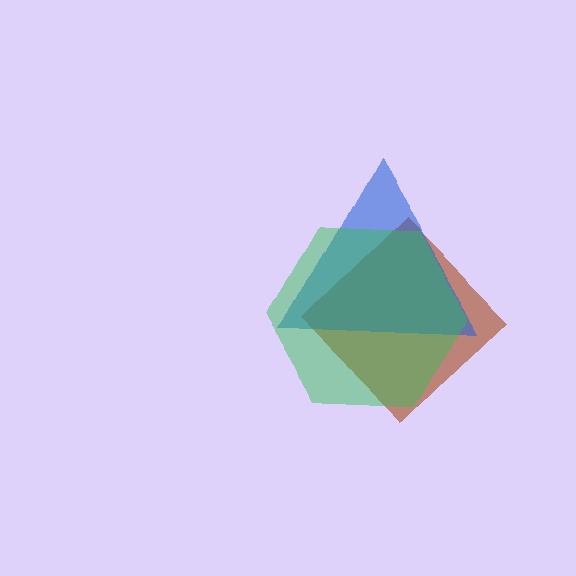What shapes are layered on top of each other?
The layered shapes are: a brown diamond, a blue triangle, a green hexagon.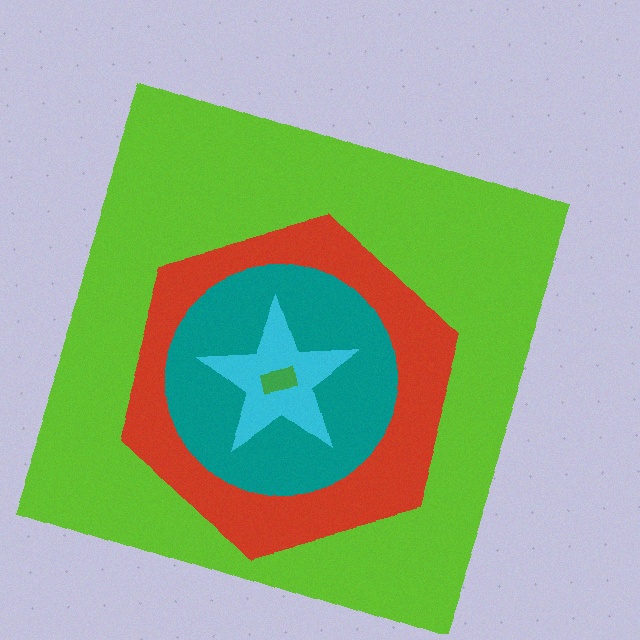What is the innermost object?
The green rectangle.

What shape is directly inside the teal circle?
The cyan star.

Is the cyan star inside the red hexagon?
Yes.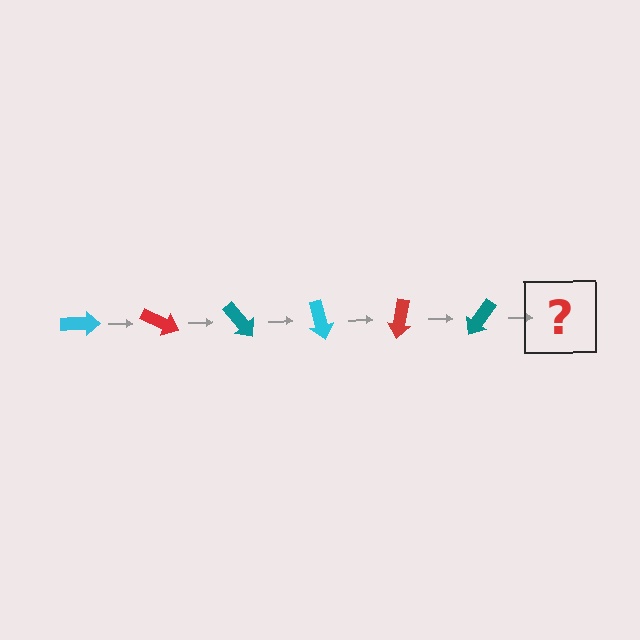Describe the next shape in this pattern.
It should be a cyan arrow, rotated 150 degrees from the start.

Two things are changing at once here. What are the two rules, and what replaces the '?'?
The two rules are that it rotates 25 degrees each step and the color cycles through cyan, red, and teal. The '?' should be a cyan arrow, rotated 150 degrees from the start.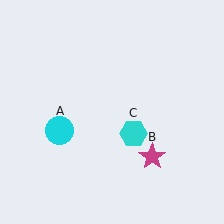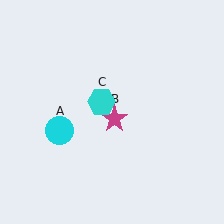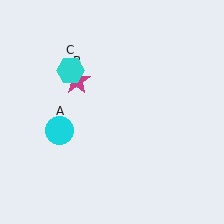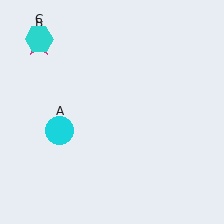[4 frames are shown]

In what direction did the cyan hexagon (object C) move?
The cyan hexagon (object C) moved up and to the left.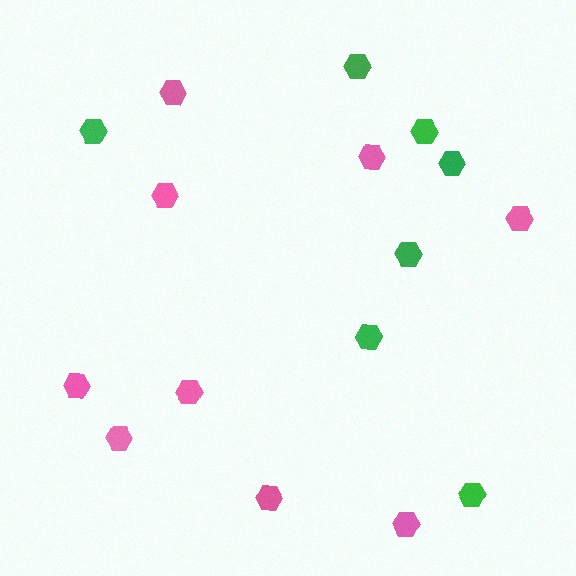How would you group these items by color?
There are 2 groups: one group of pink hexagons (9) and one group of green hexagons (7).